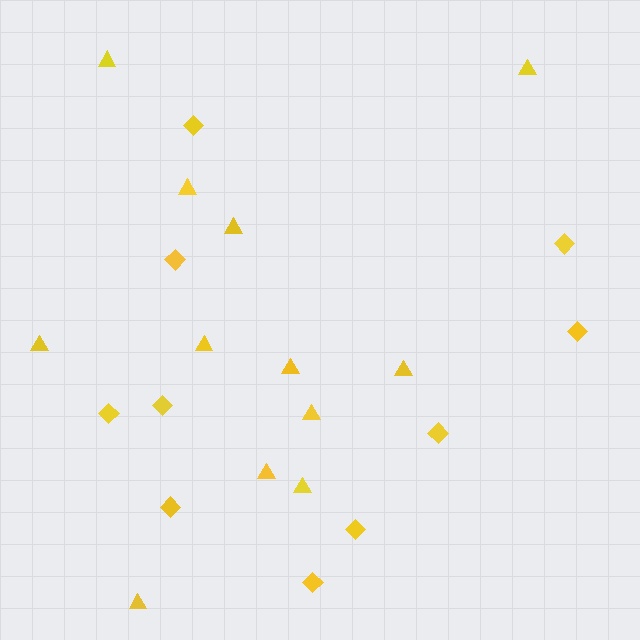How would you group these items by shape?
There are 2 groups: one group of diamonds (10) and one group of triangles (12).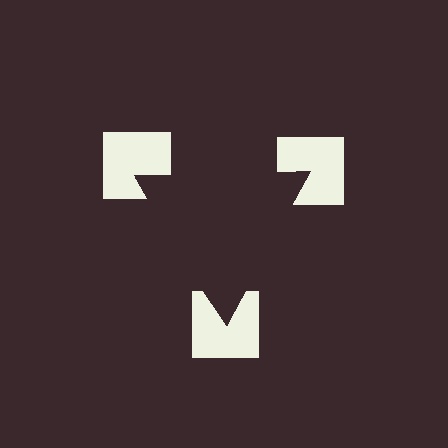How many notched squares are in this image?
There are 3 — one at each vertex of the illusory triangle.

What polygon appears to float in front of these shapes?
An illusory triangle — its edges are inferred from the aligned wedge cuts in the notched squares, not physically drawn.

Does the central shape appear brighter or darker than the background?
It typically appears slightly darker than the background, even though no actual brightness change is drawn.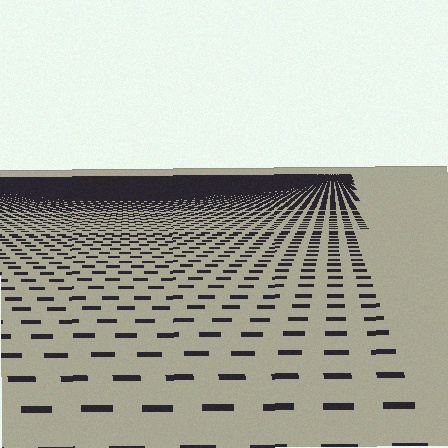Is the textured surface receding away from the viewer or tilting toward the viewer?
The surface is receding away from the viewer. Texture elements get smaller and denser toward the top.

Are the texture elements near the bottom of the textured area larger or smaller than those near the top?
Larger. Near the bottom, elements are closer to the viewer and appear at a bigger on-screen size.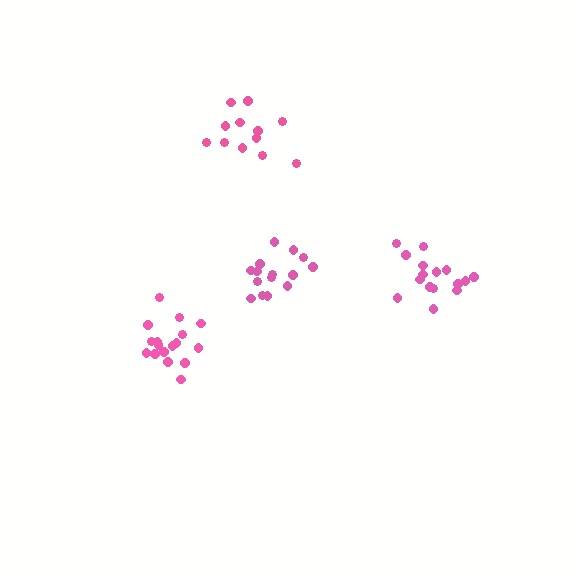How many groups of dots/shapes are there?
There are 4 groups.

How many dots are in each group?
Group 1: 12 dots, Group 2: 17 dots, Group 3: 17 dots, Group 4: 15 dots (61 total).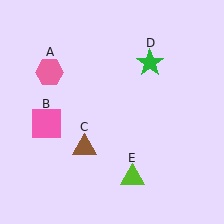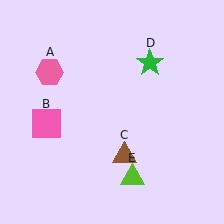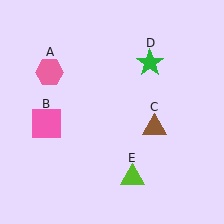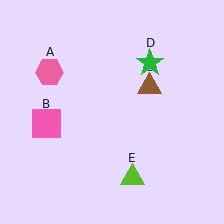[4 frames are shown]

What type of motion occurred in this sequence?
The brown triangle (object C) rotated counterclockwise around the center of the scene.